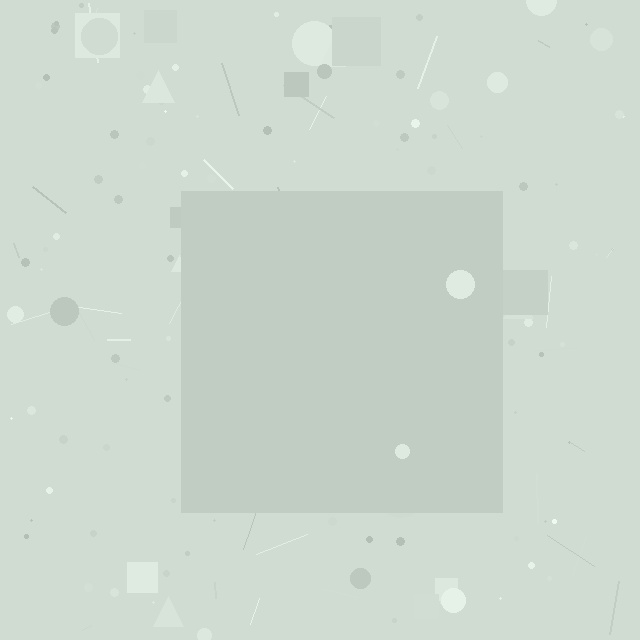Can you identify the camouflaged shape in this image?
The camouflaged shape is a square.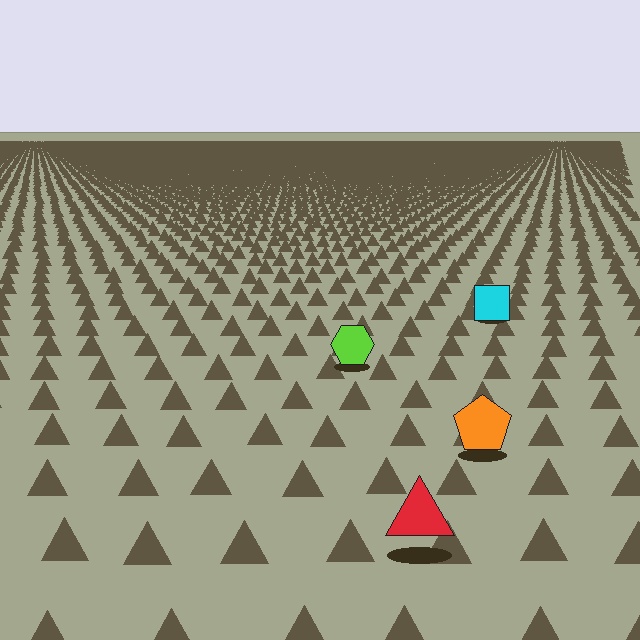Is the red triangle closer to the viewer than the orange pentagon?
Yes. The red triangle is closer — you can tell from the texture gradient: the ground texture is coarser near it.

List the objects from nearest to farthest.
From nearest to farthest: the red triangle, the orange pentagon, the lime hexagon, the cyan square.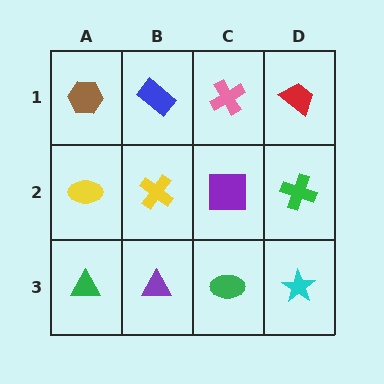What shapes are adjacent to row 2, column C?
A pink cross (row 1, column C), a green ellipse (row 3, column C), a yellow cross (row 2, column B), a green cross (row 2, column D).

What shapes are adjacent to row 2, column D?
A red trapezoid (row 1, column D), a cyan star (row 3, column D), a purple square (row 2, column C).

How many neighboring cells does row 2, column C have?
4.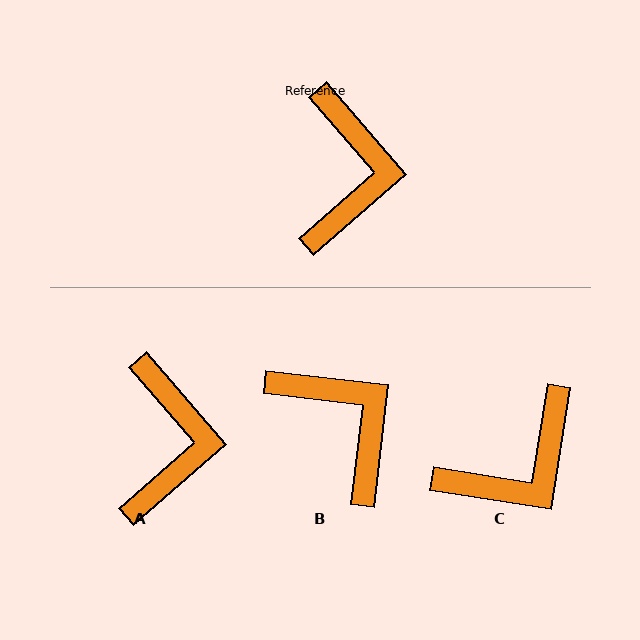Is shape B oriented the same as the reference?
No, it is off by about 42 degrees.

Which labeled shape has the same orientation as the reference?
A.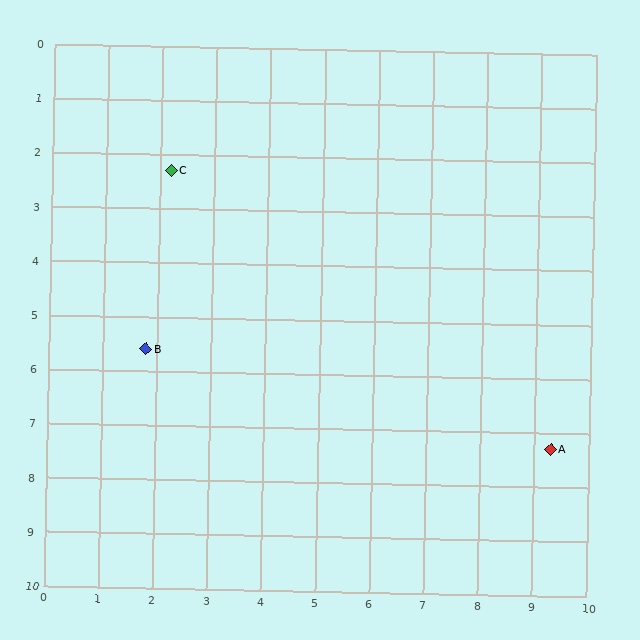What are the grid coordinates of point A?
Point A is at approximately (9.3, 7.3).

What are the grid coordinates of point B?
Point B is at approximately (1.8, 5.6).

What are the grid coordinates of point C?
Point C is at approximately (2.2, 2.3).